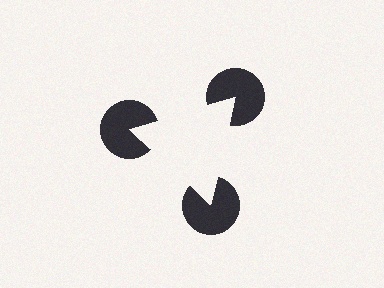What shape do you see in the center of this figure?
An illusory triangle — its edges are inferred from the aligned wedge cuts in the pac-man discs, not physically drawn.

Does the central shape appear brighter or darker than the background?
It typically appears slightly brighter than the background, even though no actual brightness change is drawn.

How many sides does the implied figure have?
3 sides.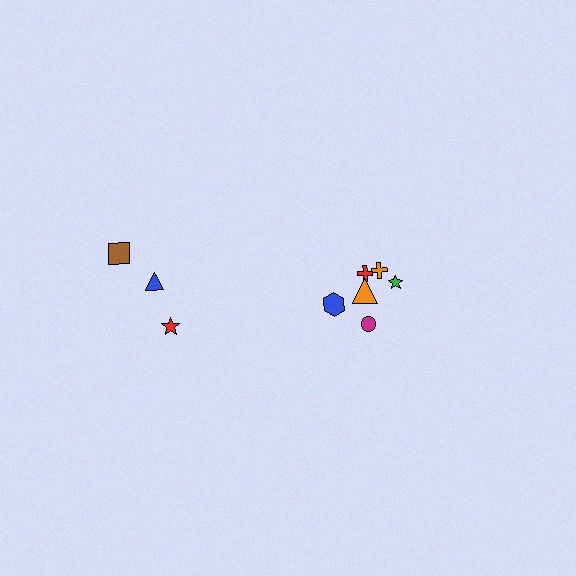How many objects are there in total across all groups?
There are 9 objects.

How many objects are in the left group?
There are 3 objects.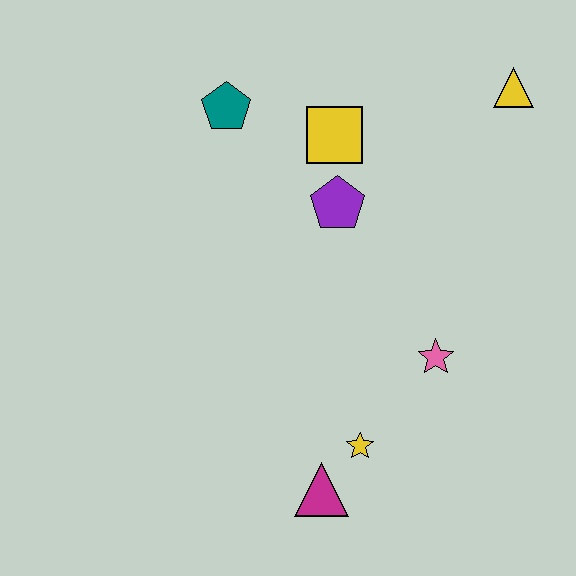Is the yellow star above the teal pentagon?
No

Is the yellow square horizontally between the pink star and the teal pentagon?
Yes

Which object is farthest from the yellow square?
The magenta triangle is farthest from the yellow square.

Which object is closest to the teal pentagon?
The yellow square is closest to the teal pentagon.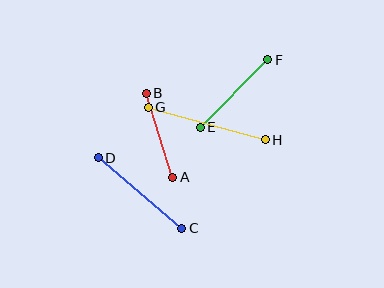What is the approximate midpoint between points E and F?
The midpoint is at approximately (234, 93) pixels.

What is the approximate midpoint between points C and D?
The midpoint is at approximately (140, 193) pixels.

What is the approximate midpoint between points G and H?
The midpoint is at approximately (207, 123) pixels.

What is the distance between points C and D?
The distance is approximately 109 pixels.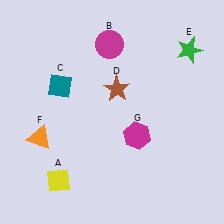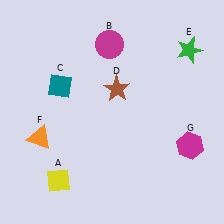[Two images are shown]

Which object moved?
The magenta hexagon (G) moved right.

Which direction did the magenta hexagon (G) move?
The magenta hexagon (G) moved right.